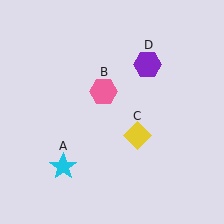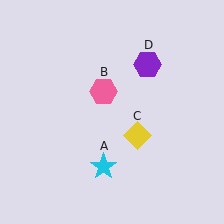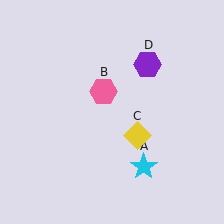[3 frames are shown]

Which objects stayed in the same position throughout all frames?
Pink hexagon (object B) and yellow diamond (object C) and purple hexagon (object D) remained stationary.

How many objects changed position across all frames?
1 object changed position: cyan star (object A).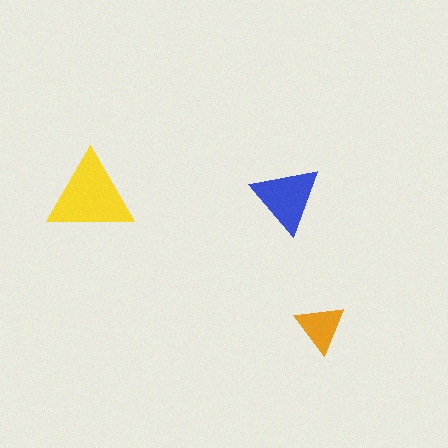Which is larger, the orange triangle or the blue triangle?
The blue one.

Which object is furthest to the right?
The orange triangle is rightmost.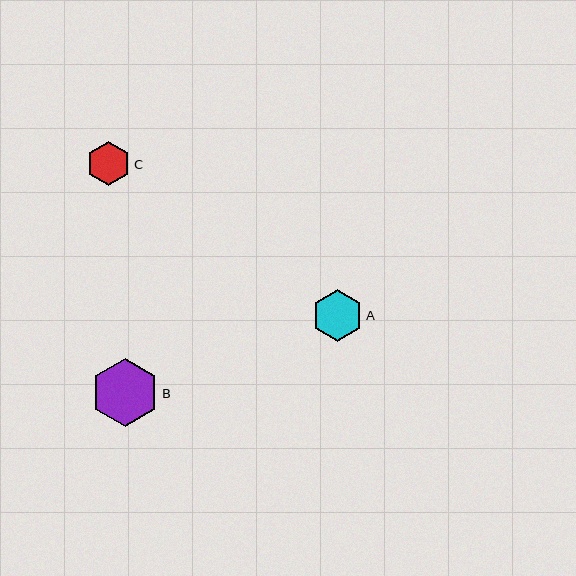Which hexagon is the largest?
Hexagon B is the largest with a size of approximately 68 pixels.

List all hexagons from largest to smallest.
From largest to smallest: B, A, C.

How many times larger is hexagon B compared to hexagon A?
Hexagon B is approximately 1.3 times the size of hexagon A.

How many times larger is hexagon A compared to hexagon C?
Hexagon A is approximately 1.2 times the size of hexagon C.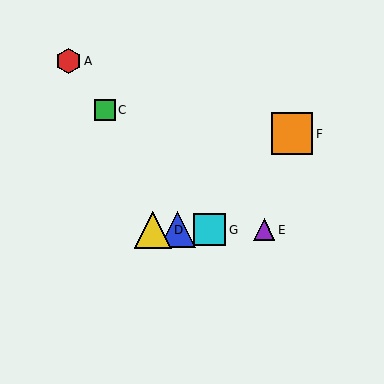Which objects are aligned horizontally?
Objects B, D, E, G are aligned horizontally.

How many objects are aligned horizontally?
4 objects (B, D, E, G) are aligned horizontally.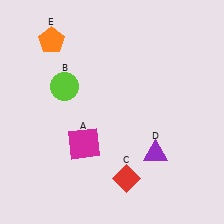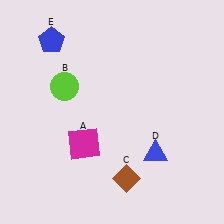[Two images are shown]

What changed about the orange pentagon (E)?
In Image 1, E is orange. In Image 2, it changed to blue.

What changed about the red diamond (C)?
In Image 1, C is red. In Image 2, it changed to brown.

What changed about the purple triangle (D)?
In Image 1, D is purple. In Image 2, it changed to blue.